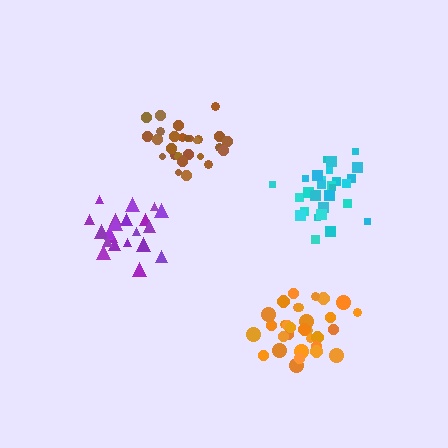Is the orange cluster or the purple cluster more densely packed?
Orange.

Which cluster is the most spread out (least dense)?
Purple.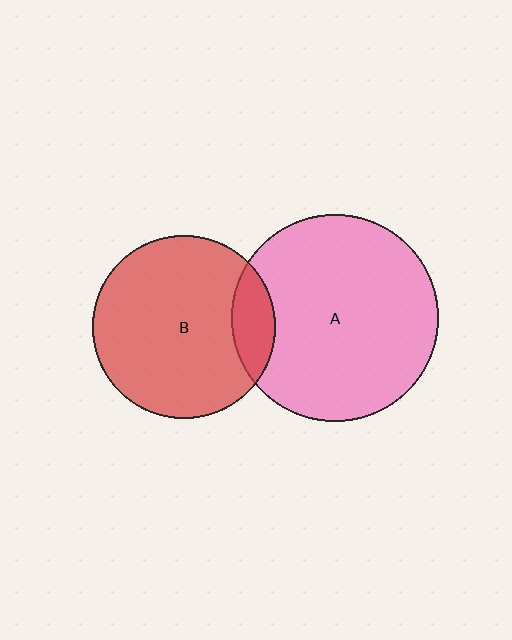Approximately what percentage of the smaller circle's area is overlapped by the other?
Approximately 15%.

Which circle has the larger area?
Circle A (pink).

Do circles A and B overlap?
Yes.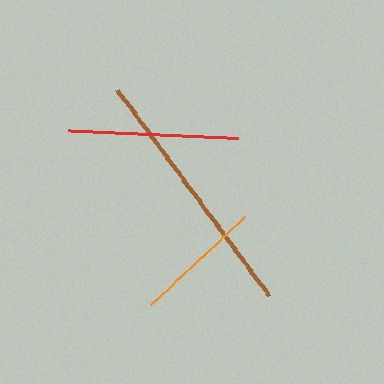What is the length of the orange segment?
The orange segment is approximately 129 pixels long.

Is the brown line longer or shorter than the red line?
The brown line is longer than the red line.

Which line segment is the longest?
The brown line is the longest at approximately 256 pixels.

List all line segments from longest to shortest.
From longest to shortest: brown, red, orange.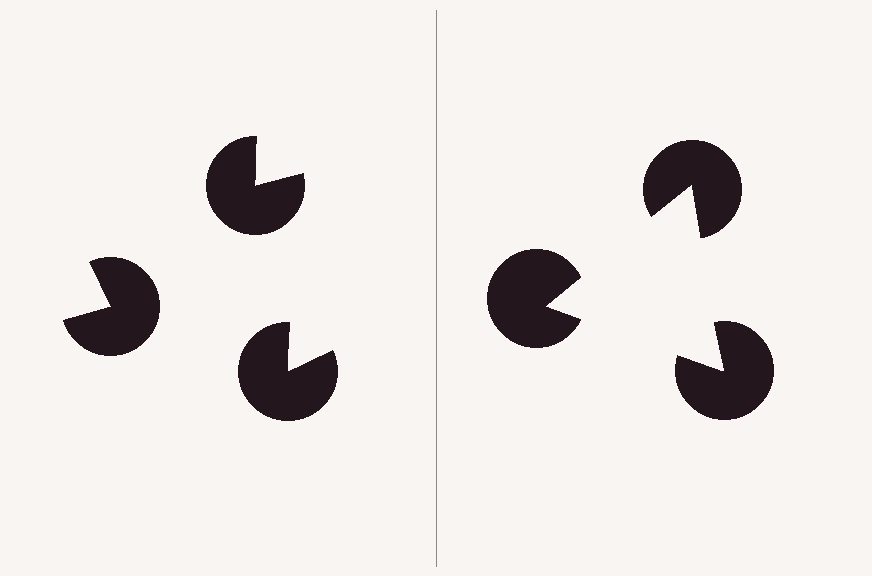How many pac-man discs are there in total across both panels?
6 — 3 on each side.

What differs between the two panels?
The pac-man discs are positioned identically on both sides; only the wedge orientations differ. On the right they align to a triangle; on the left they are misaligned.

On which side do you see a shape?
An illusory triangle appears on the right side. On the left side the wedge cuts are rotated, so no coherent shape forms.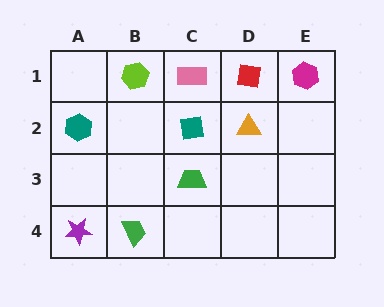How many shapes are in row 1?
4 shapes.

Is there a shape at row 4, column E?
No, that cell is empty.